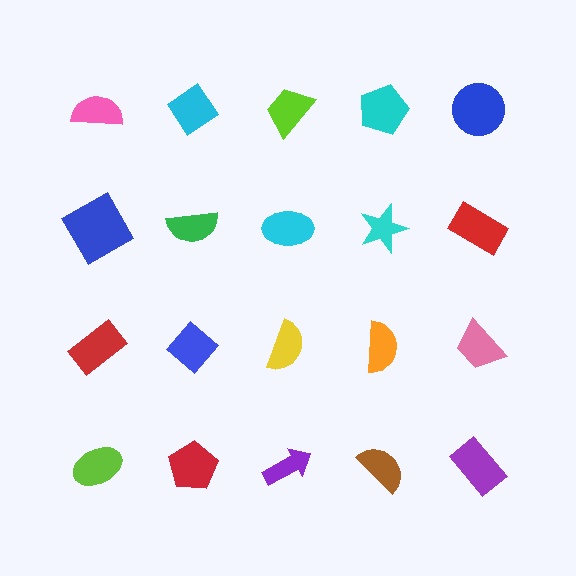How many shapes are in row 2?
5 shapes.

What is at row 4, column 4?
A brown semicircle.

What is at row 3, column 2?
A blue diamond.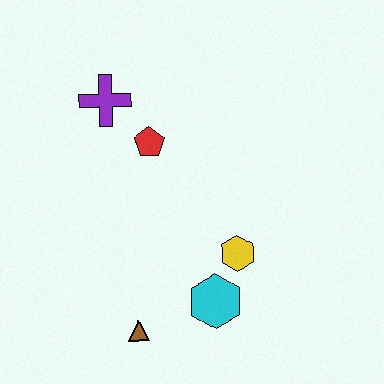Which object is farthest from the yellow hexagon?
The purple cross is farthest from the yellow hexagon.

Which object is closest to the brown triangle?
The cyan hexagon is closest to the brown triangle.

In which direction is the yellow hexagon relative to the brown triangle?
The yellow hexagon is to the right of the brown triangle.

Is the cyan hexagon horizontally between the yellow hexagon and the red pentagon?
Yes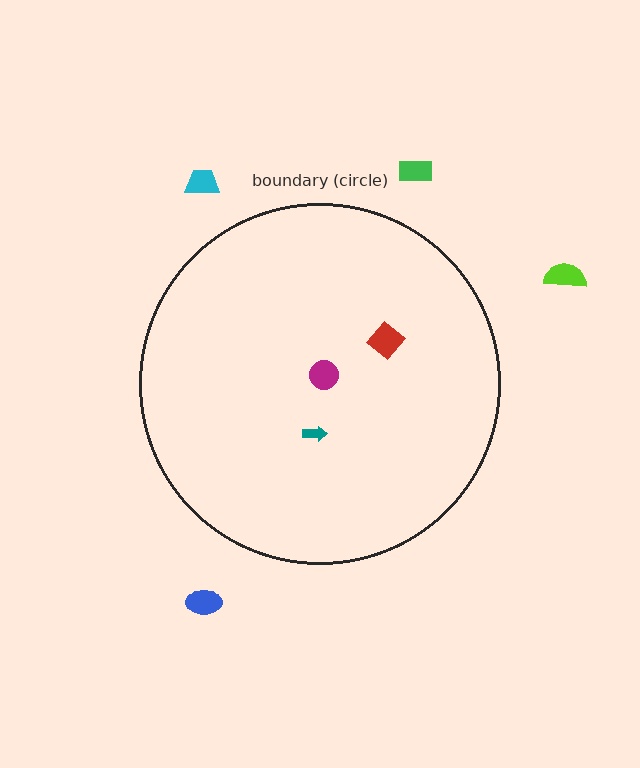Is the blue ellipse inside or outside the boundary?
Outside.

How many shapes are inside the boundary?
3 inside, 4 outside.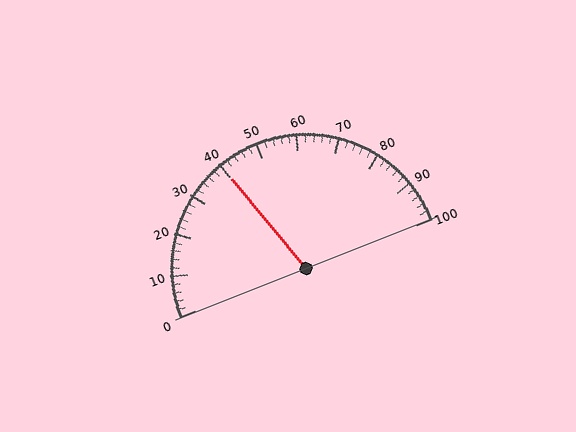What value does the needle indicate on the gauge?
The needle indicates approximately 40.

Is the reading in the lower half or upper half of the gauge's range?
The reading is in the lower half of the range (0 to 100).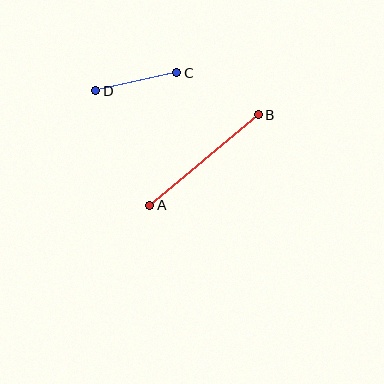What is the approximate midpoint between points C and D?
The midpoint is at approximately (136, 82) pixels.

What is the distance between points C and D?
The distance is approximately 83 pixels.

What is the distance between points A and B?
The distance is approximately 141 pixels.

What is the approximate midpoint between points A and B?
The midpoint is at approximately (204, 160) pixels.